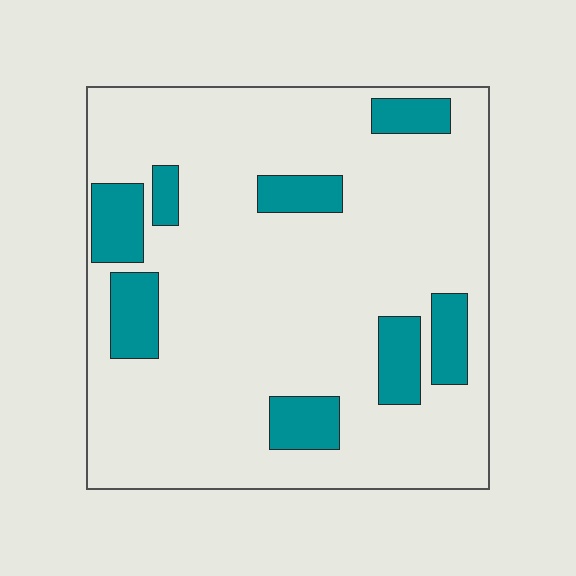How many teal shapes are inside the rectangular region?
8.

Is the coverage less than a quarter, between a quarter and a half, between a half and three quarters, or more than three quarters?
Less than a quarter.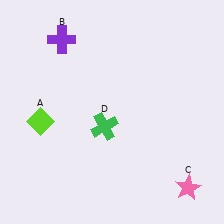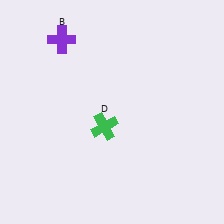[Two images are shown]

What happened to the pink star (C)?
The pink star (C) was removed in Image 2. It was in the bottom-right area of Image 1.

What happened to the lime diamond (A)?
The lime diamond (A) was removed in Image 2. It was in the bottom-left area of Image 1.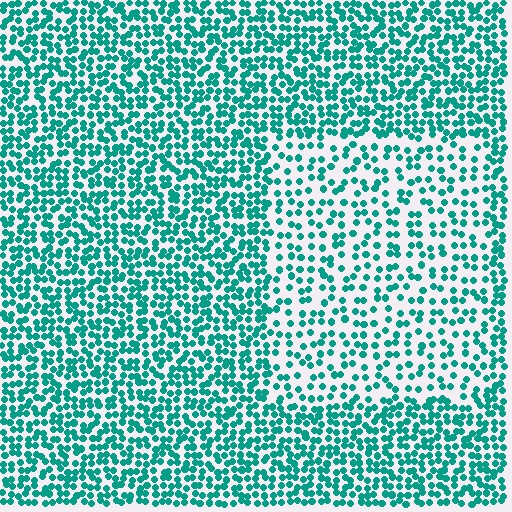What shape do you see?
I see a rectangle.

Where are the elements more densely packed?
The elements are more densely packed outside the rectangle boundary.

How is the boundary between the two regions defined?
The boundary is defined by a change in element density (approximately 1.9x ratio). All elements are the same color, size, and shape.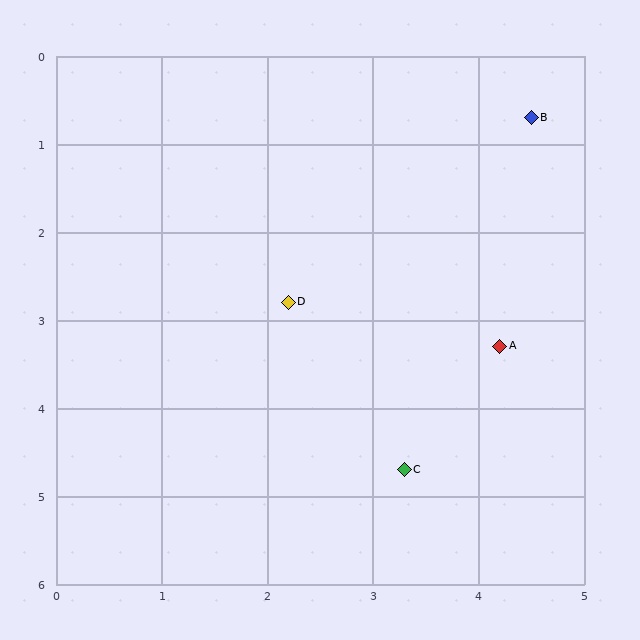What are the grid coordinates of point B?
Point B is at approximately (4.5, 0.7).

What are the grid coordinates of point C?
Point C is at approximately (3.3, 4.7).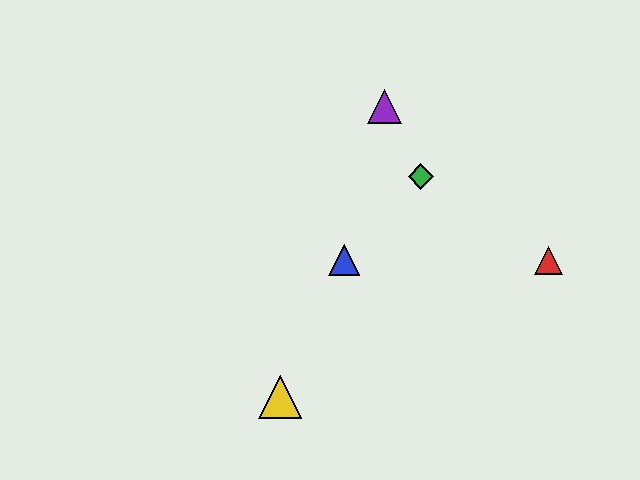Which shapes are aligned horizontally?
The red triangle, the blue triangle are aligned horizontally.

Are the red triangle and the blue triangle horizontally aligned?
Yes, both are at y≈260.